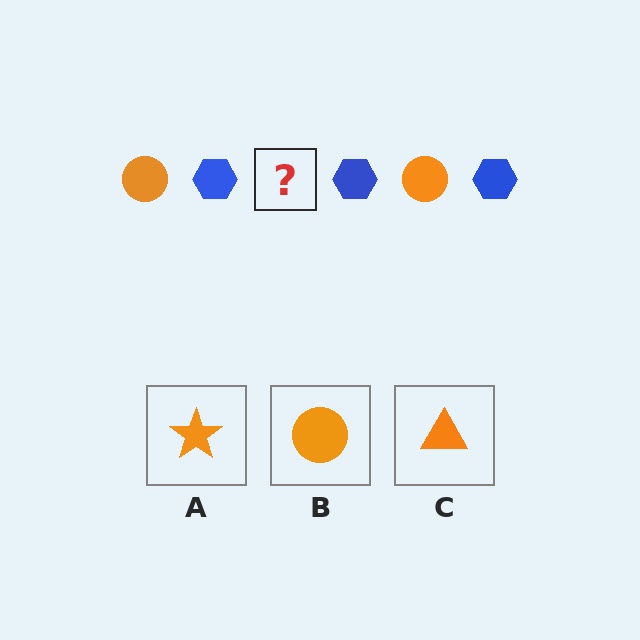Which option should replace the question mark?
Option B.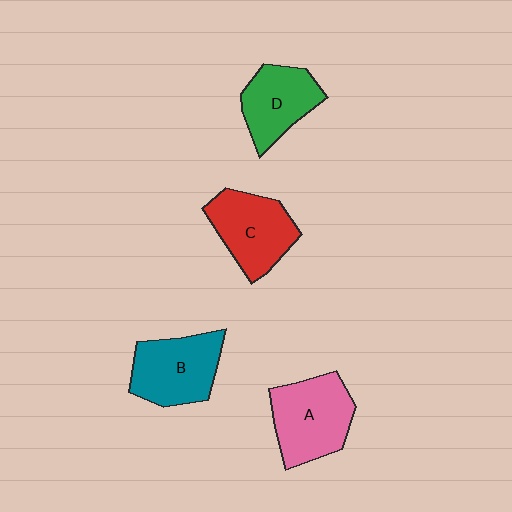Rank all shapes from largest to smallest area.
From largest to smallest: A (pink), B (teal), C (red), D (green).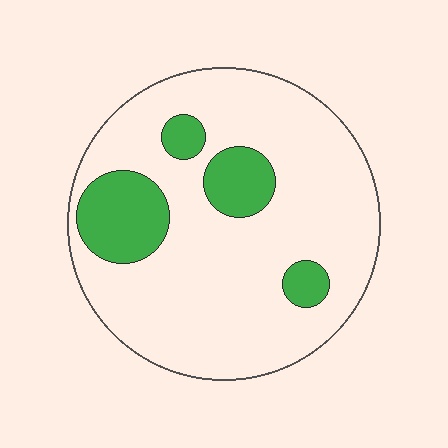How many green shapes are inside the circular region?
4.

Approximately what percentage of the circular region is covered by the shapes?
Approximately 20%.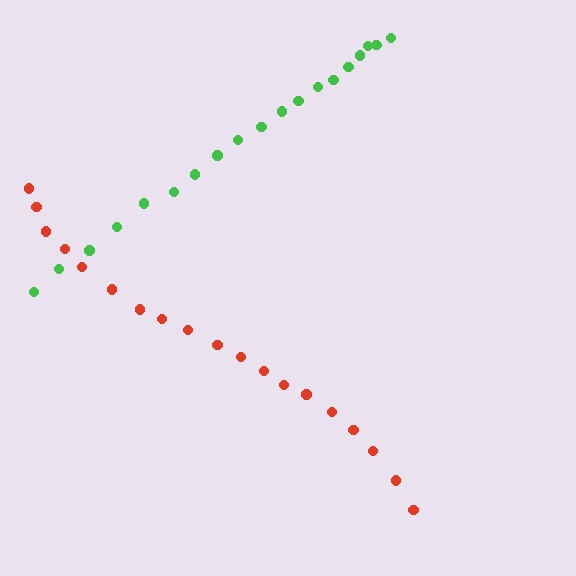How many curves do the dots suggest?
There are 2 distinct paths.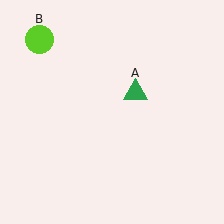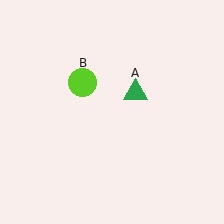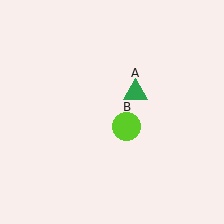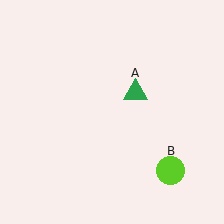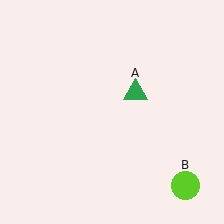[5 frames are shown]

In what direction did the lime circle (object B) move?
The lime circle (object B) moved down and to the right.